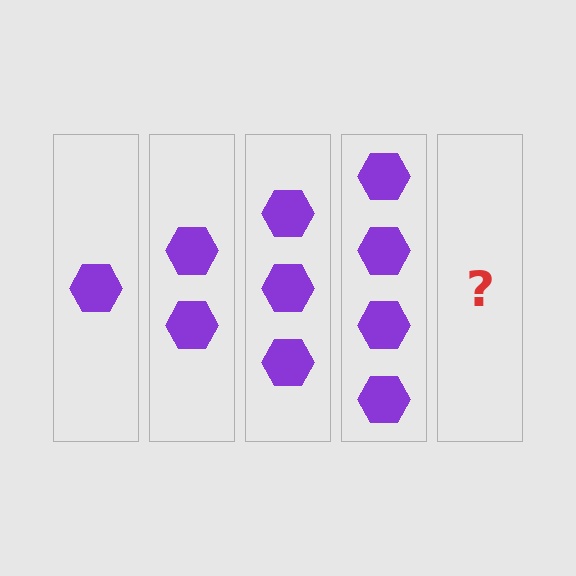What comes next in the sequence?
The next element should be 5 hexagons.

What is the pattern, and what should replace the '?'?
The pattern is that each step adds one more hexagon. The '?' should be 5 hexagons.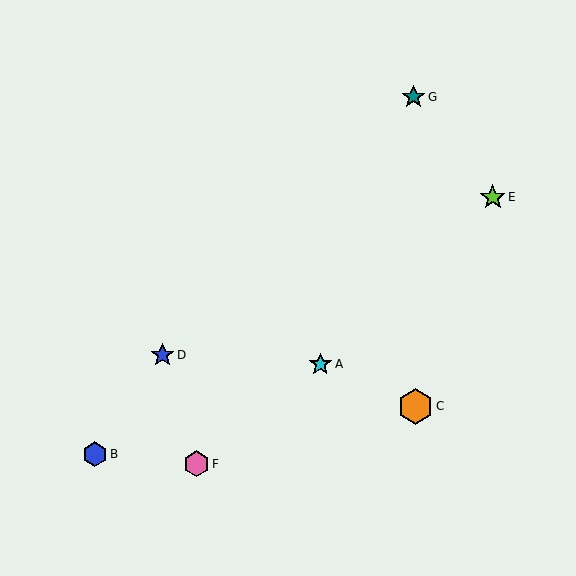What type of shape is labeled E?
Shape E is a lime star.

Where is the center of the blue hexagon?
The center of the blue hexagon is at (95, 454).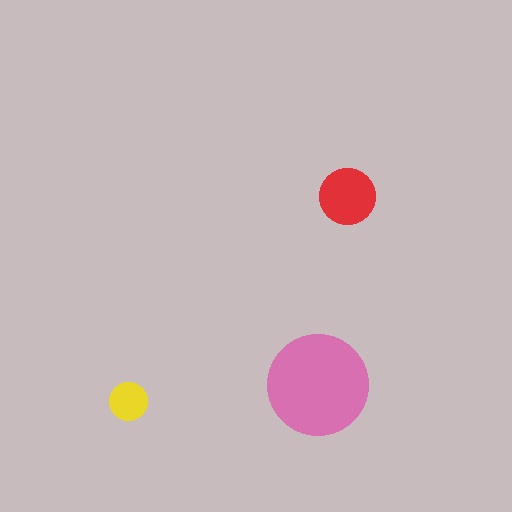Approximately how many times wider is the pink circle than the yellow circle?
About 2.5 times wider.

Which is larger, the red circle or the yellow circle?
The red one.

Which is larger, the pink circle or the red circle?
The pink one.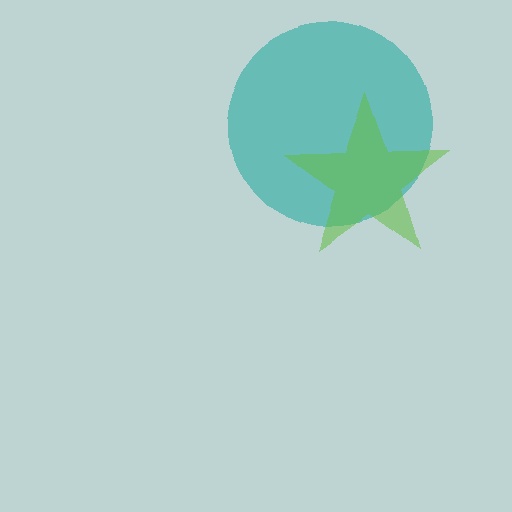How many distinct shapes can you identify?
There are 2 distinct shapes: a teal circle, a lime star.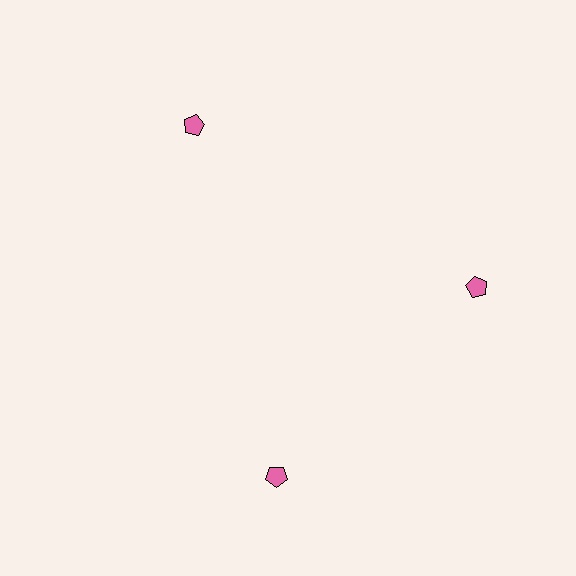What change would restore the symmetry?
The symmetry would be restored by rotating it back into even spacing with its neighbors so that all 3 pentagons sit at equal angles and equal distance from the center.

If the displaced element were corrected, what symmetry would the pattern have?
It would have 3-fold rotational symmetry — the pattern would map onto itself every 120 degrees.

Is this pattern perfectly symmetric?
No. The 3 pink pentagons are arranged in a ring, but one element near the 7 o'clock position is rotated out of alignment along the ring, breaking the 3-fold rotational symmetry.